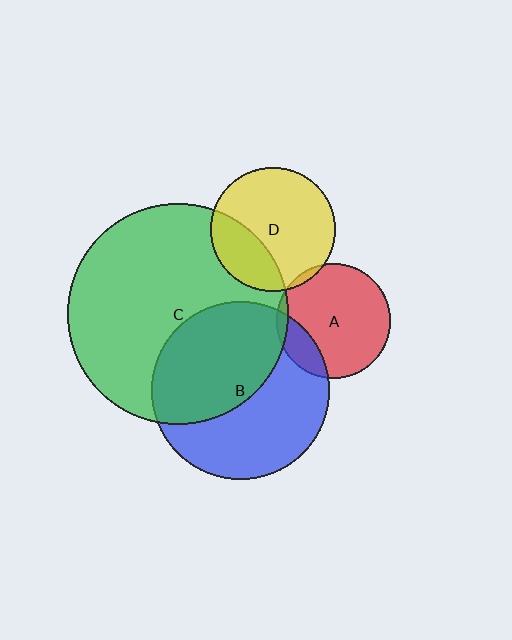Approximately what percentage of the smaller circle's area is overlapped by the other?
Approximately 50%.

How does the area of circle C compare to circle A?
Approximately 3.7 times.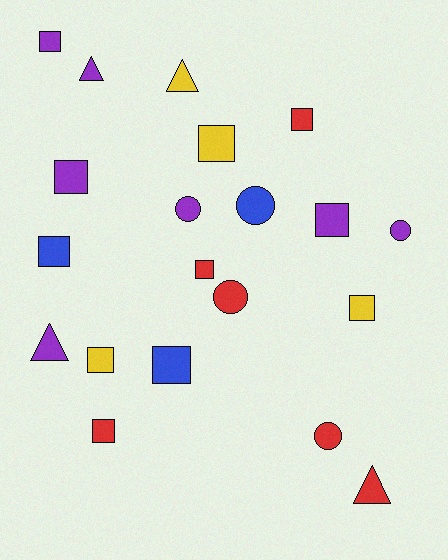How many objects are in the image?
There are 20 objects.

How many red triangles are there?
There is 1 red triangle.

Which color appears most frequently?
Purple, with 7 objects.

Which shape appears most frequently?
Square, with 11 objects.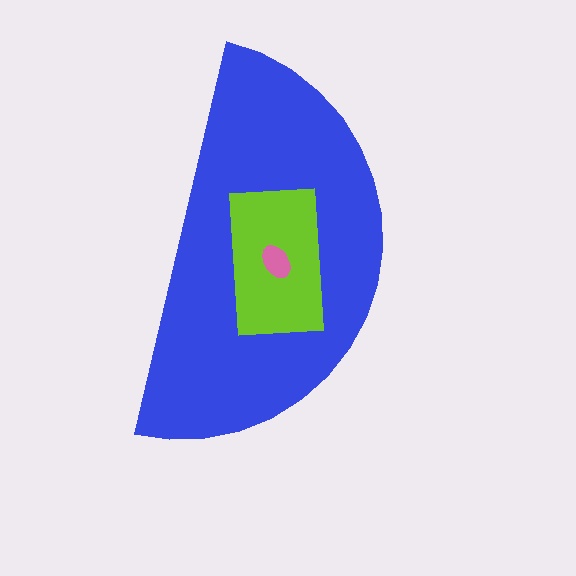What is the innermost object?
The pink ellipse.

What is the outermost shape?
The blue semicircle.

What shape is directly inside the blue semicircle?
The lime rectangle.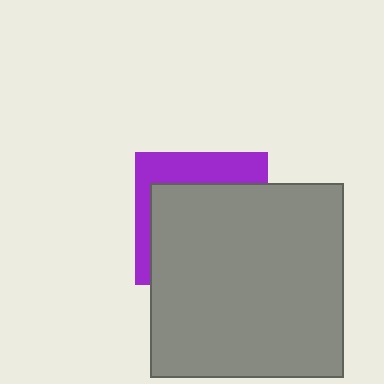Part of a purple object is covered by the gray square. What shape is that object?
It is a square.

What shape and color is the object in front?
The object in front is a gray square.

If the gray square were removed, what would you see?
You would see the complete purple square.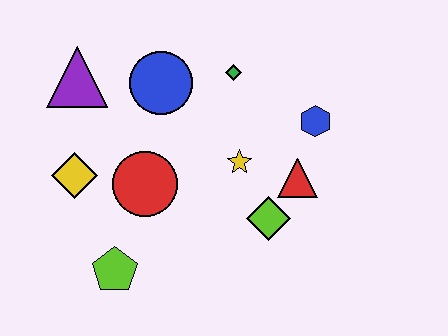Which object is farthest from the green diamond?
The lime pentagon is farthest from the green diamond.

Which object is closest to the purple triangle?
The blue circle is closest to the purple triangle.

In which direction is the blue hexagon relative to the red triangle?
The blue hexagon is above the red triangle.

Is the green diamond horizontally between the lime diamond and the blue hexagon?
No